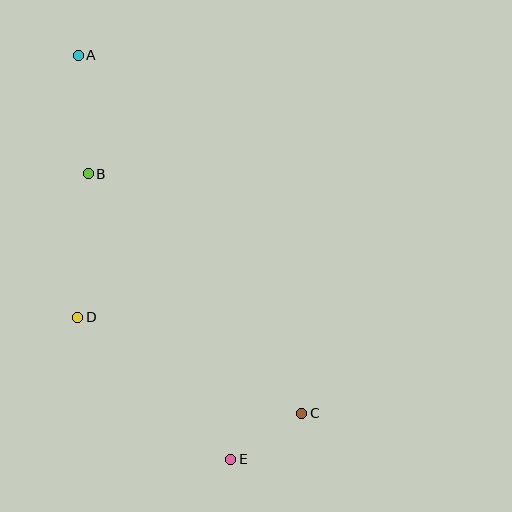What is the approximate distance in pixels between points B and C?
The distance between B and C is approximately 321 pixels.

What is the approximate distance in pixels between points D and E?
The distance between D and E is approximately 209 pixels.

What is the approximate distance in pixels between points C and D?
The distance between C and D is approximately 244 pixels.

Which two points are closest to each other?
Points C and E are closest to each other.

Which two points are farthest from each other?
Points A and E are farthest from each other.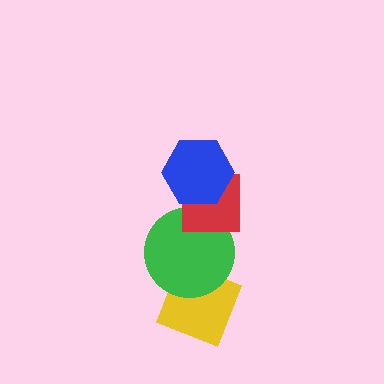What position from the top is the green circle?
The green circle is 3rd from the top.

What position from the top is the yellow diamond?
The yellow diamond is 4th from the top.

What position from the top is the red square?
The red square is 2nd from the top.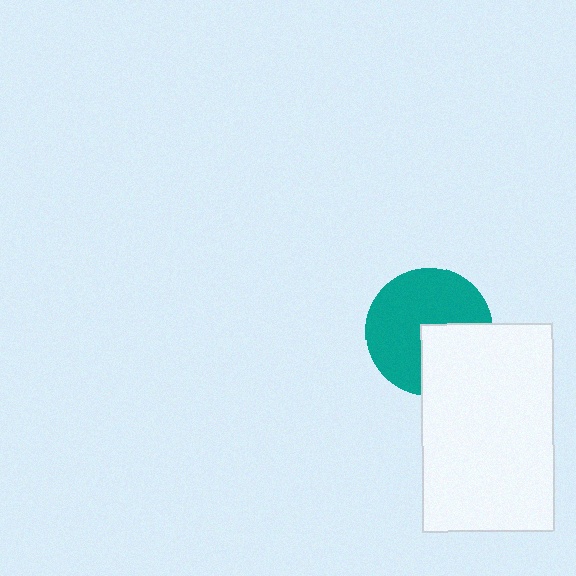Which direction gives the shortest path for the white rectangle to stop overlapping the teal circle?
Moving toward the lower-right gives the shortest separation.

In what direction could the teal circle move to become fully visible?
The teal circle could move toward the upper-left. That would shift it out from behind the white rectangle entirely.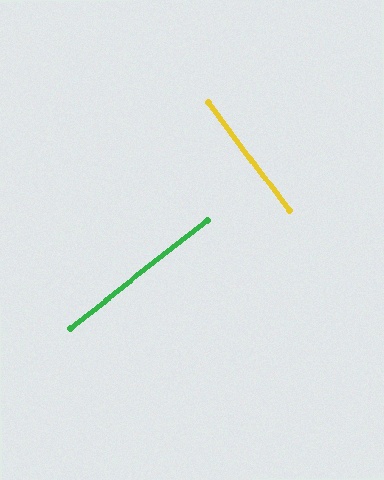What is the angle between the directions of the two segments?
Approximately 89 degrees.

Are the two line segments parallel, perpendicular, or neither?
Perpendicular — they meet at approximately 89°.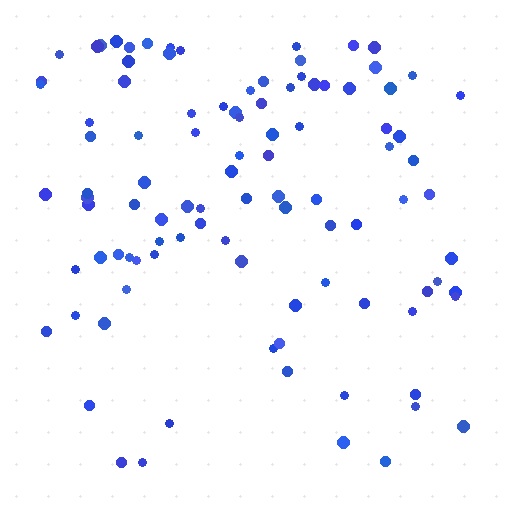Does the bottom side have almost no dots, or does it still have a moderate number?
Still a moderate number, just noticeably fewer than the top.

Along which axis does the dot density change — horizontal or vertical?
Vertical.